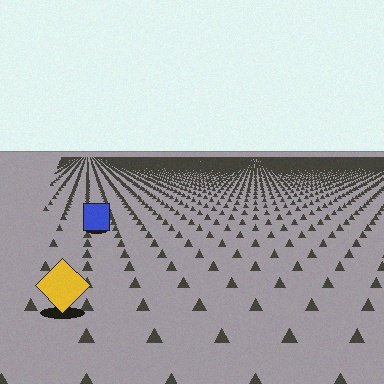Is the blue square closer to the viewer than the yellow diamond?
No. The yellow diamond is closer — you can tell from the texture gradient: the ground texture is coarser near it.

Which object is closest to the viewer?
The yellow diamond is closest. The texture marks near it are larger and more spread out.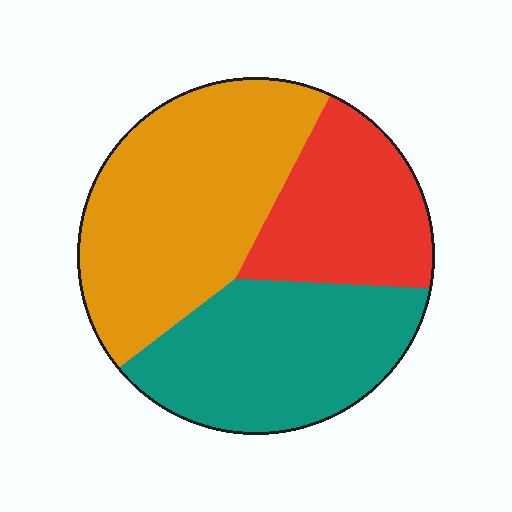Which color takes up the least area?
Red, at roughly 25%.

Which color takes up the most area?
Orange, at roughly 40%.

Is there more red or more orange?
Orange.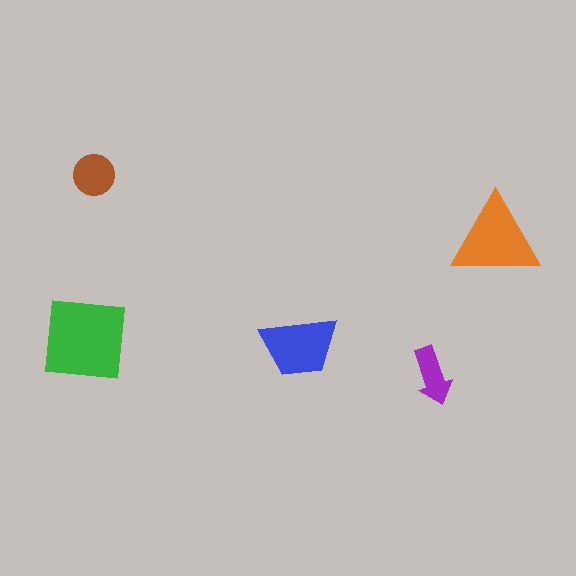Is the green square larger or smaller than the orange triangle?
Larger.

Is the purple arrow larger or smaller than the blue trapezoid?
Smaller.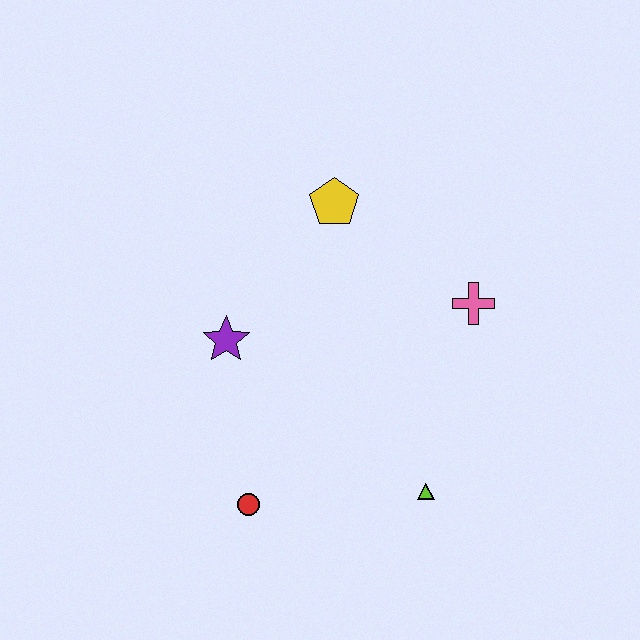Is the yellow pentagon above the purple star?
Yes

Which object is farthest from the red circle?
The yellow pentagon is farthest from the red circle.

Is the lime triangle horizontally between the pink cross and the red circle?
Yes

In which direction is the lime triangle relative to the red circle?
The lime triangle is to the right of the red circle.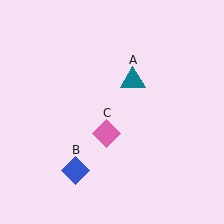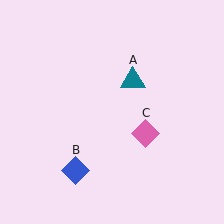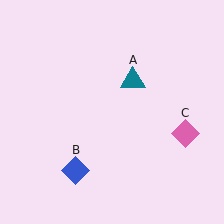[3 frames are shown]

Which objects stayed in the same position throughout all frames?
Teal triangle (object A) and blue diamond (object B) remained stationary.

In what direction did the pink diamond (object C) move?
The pink diamond (object C) moved right.